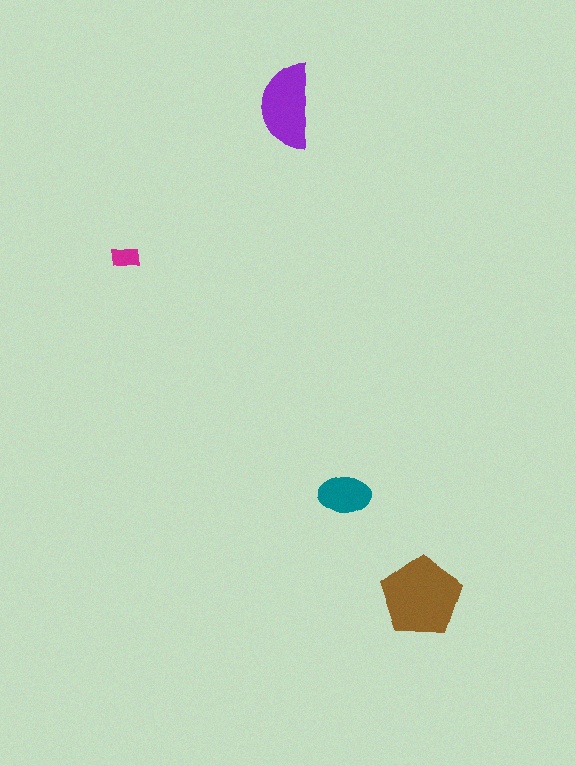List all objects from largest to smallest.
The brown pentagon, the purple semicircle, the teal ellipse, the magenta rectangle.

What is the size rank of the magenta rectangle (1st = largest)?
4th.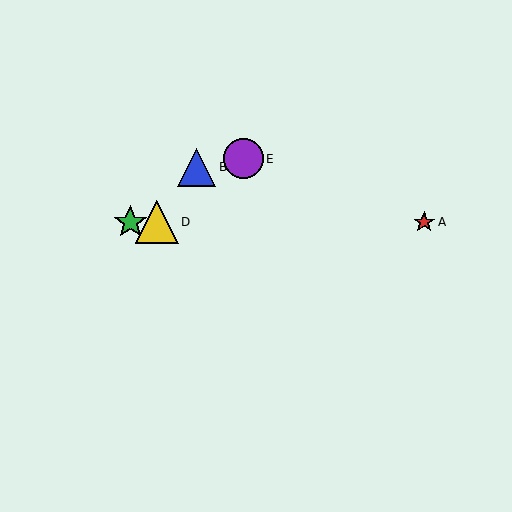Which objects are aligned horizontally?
Objects A, C, D are aligned horizontally.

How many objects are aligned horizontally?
3 objects (A, C, D) are aligned horizontally.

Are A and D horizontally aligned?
Yes, both are at y≈222.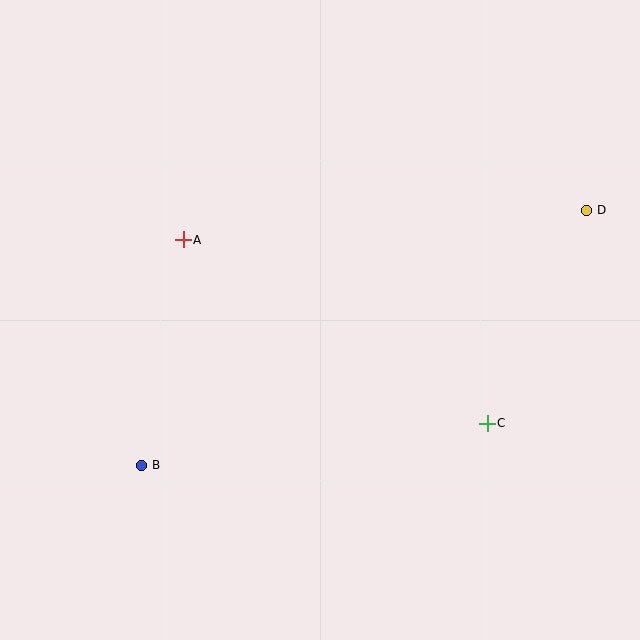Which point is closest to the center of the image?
Point A at (183, 240) is closest to the center.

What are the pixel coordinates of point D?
Point D is at (587, 210).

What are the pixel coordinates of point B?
Point B is at (142, 465).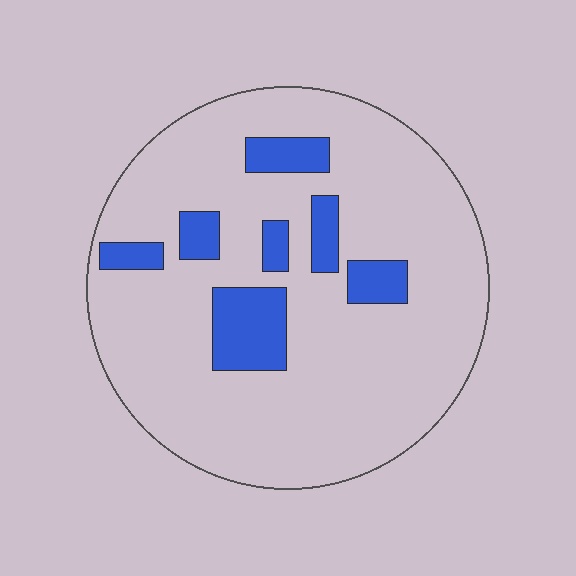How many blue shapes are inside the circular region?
7.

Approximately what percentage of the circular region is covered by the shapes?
Approximately 15%.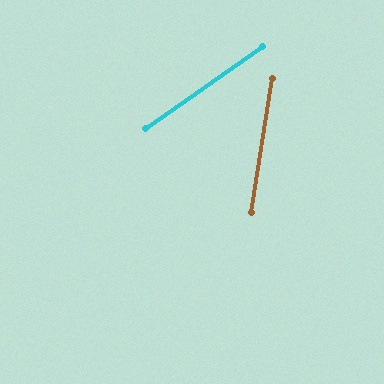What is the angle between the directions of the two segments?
Approximately 46 degrees.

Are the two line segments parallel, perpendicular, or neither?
Neither parallel nor perpendicular — they differ by about 46°.